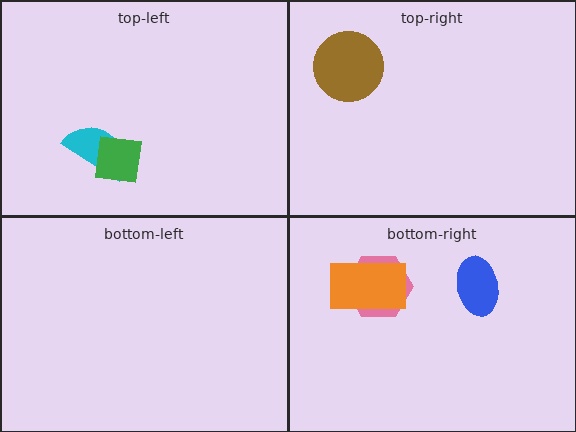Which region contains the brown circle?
The top-right region.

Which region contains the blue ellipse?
The bottom-right region.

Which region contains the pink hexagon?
The bottom-right region.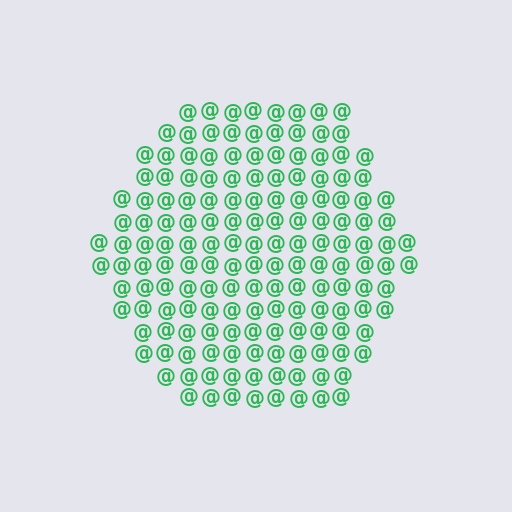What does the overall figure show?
The overall figure shows a hexagon.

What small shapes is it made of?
It is made of small at signs.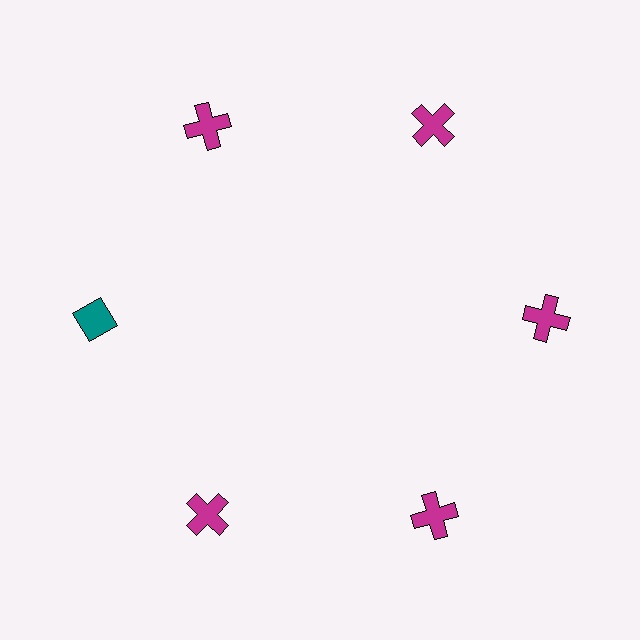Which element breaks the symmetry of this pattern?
The teal diamond at roughly the 9 o'clock position breaks the symmetry. All other shapes are magenta crosses.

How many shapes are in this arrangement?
There are 6 shapes arranged in a ring pattern.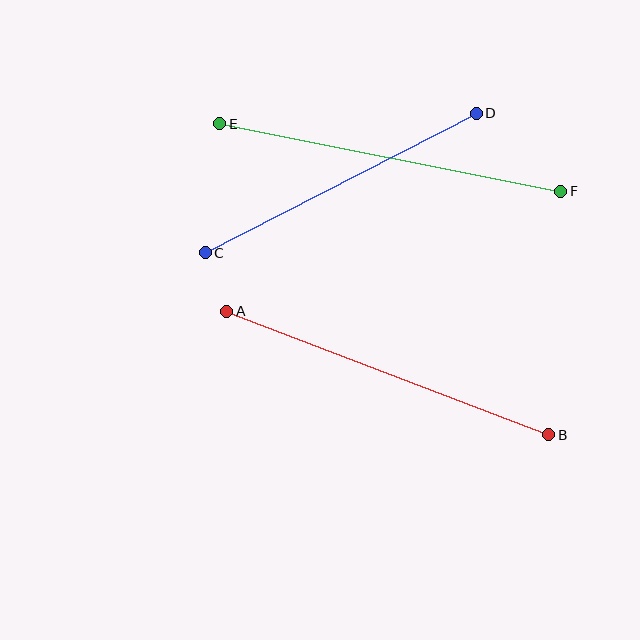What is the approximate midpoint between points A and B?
The midpoint is at approximately (388, 373) pixels.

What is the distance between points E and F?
The distance is approximately 348 pixels.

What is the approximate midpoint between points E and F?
The midpoint is at approximately (390, 157) pixels.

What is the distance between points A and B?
The distance is approximately 345 pixels.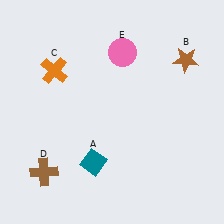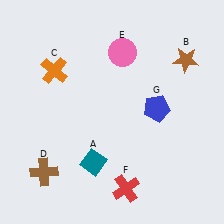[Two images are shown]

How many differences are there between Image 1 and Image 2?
There are 2 differences between the two images.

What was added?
A red cross (F), a blue pentagon (G) were added in Image 2.